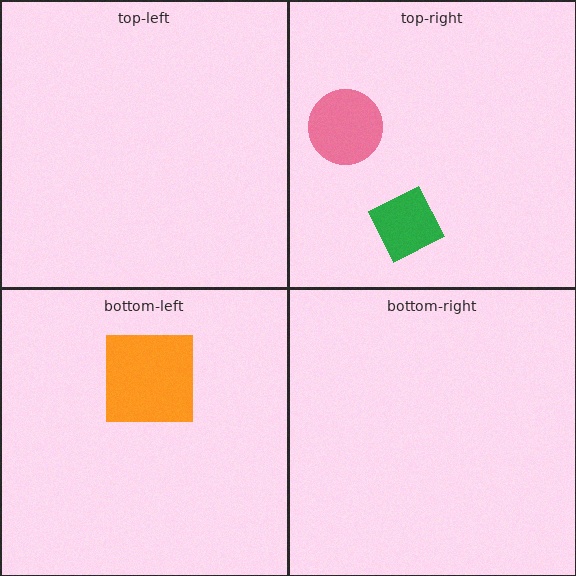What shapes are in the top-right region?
The pink circle, the green diamond.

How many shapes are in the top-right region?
2.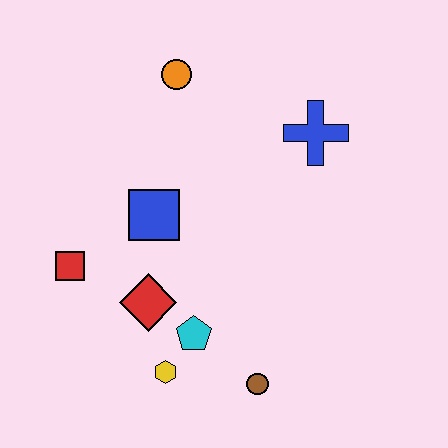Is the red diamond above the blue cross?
No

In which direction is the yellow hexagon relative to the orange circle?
The yellow hexagon is below the orange circle.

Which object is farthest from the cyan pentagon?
The orange circle is farthest from the cyan pentagon.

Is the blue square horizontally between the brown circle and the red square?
Yes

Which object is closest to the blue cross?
The orange circle is closest to the blue cross.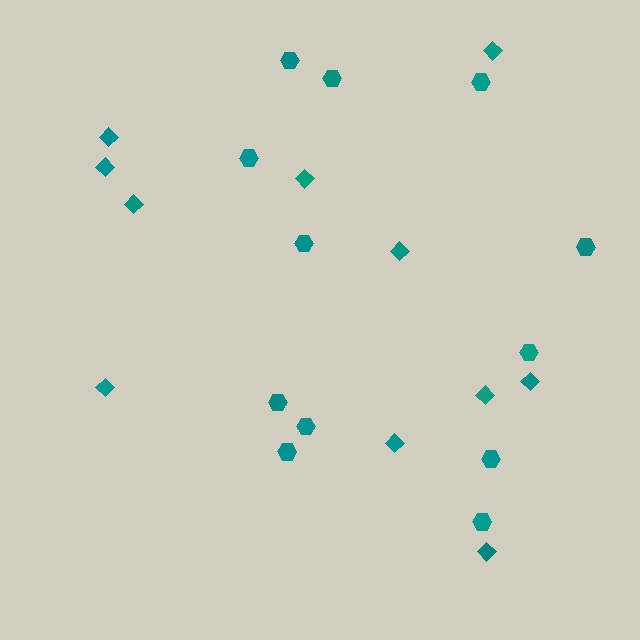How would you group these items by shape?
There are 2 groups: one group of hexagons (12) and one group of diamonds (11).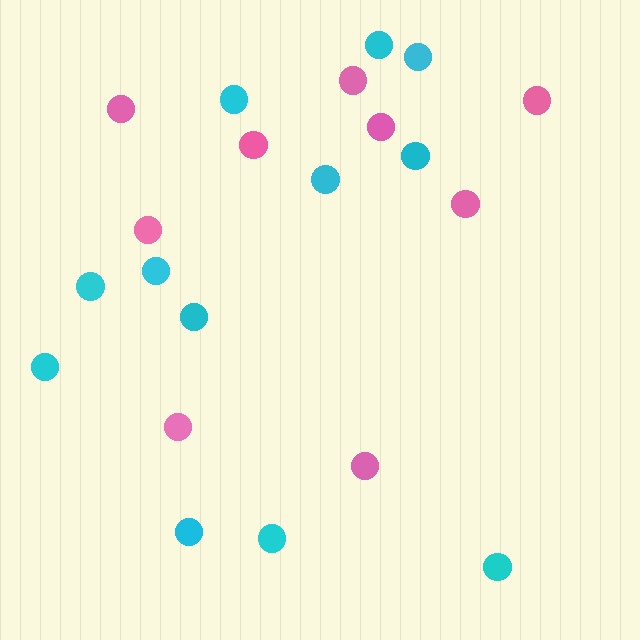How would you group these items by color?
There are 2 groups: one group of pink circles (9) and one group of cyan circles (12).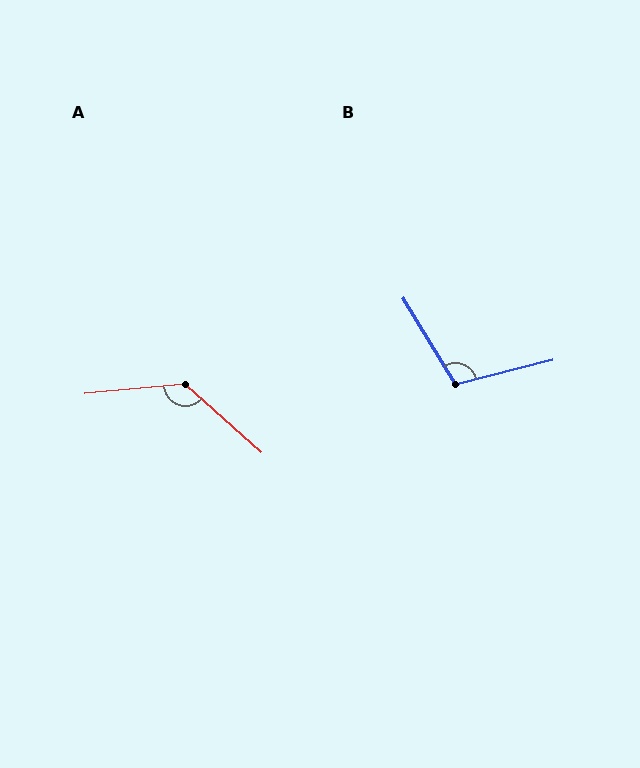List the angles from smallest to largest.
B (107°), A (133°).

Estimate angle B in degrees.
Approximately 107 degrees.